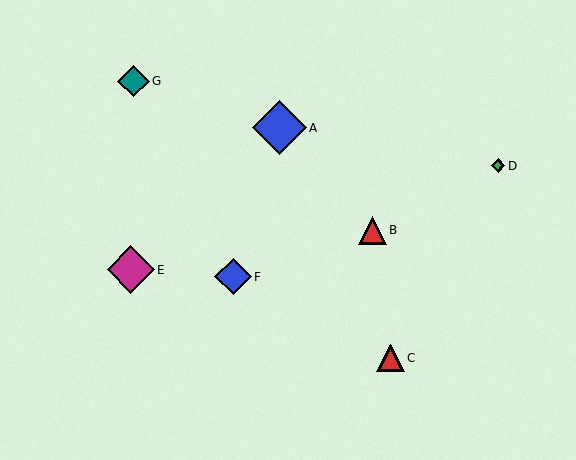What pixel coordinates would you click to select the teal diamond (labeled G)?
Click at (134, 81) to select the teal diamond G.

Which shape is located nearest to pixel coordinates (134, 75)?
The teal diamond (labeled G) at (134, 81) is nearest to that location.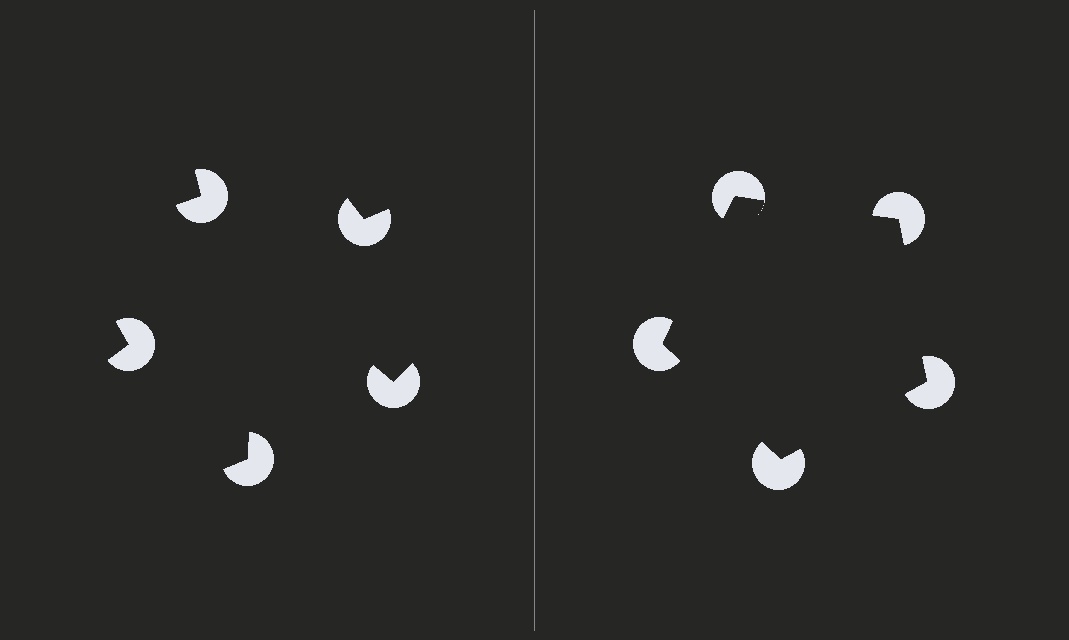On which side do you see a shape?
An illusory pentagon appears on the right side. On the left side the wedge cuts are rotated, so no coherent shape forms.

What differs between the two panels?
The pac-man discs are positioned identically on both sides; only the wedge orientations differ. On the right they align to a pentagon; on the left they are misaligned.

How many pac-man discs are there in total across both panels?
10 — 5 on each side.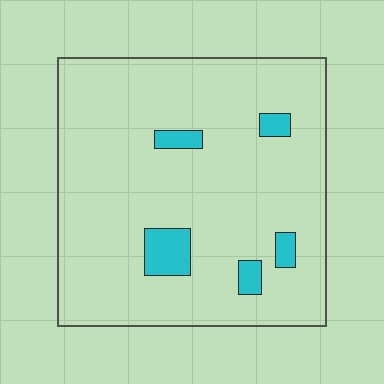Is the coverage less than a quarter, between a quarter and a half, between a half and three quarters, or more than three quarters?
Less than a quarter.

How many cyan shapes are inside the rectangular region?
5.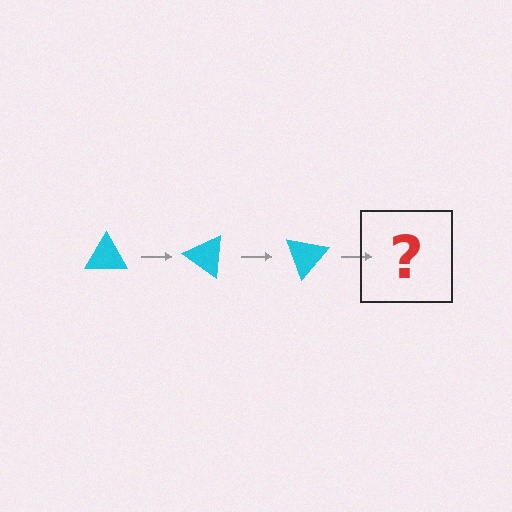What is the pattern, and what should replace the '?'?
The pattern is that the triangle rotates 35 degrees each step. The '?' should be a cyan triangle rotated 105 degrees.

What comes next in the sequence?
The next element should be a cyan triangle rotated 105 degrees.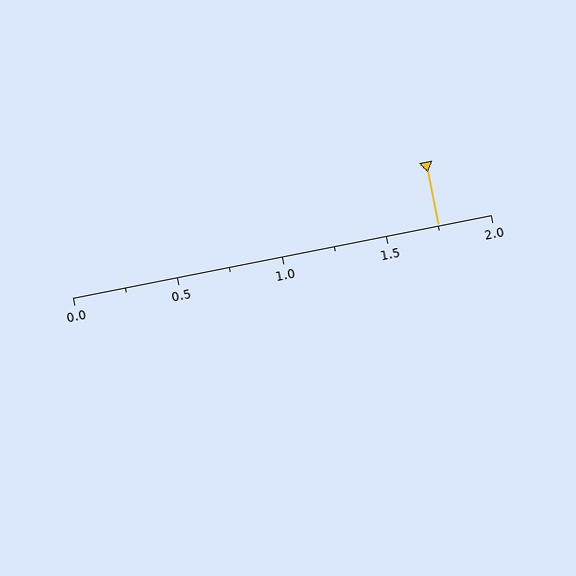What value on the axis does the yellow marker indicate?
The marker indicates approximately 1.75.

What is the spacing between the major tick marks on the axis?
The major ticks are spaced 0.5 apart.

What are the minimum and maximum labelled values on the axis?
The axis runs from 0.0 to 2.0.